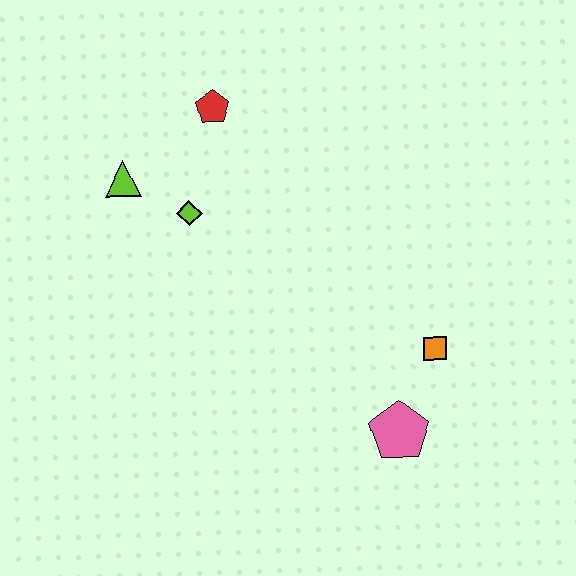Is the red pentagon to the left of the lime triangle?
No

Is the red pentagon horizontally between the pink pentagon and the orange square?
No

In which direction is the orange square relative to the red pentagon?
The orange square is below the red pentagon.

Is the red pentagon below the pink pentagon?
No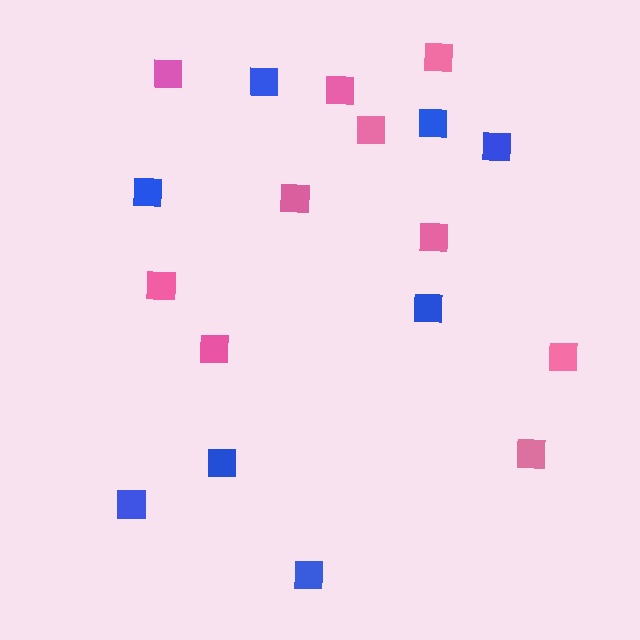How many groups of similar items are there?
There are 2 groups: one group of blue squares (8) and one group of pink squares (10).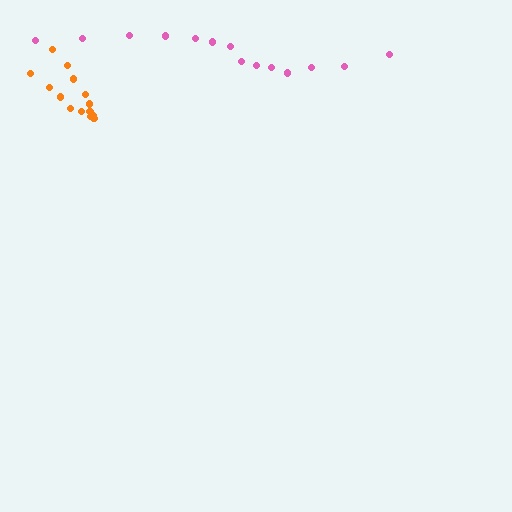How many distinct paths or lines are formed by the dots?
There are 2 distinct paths.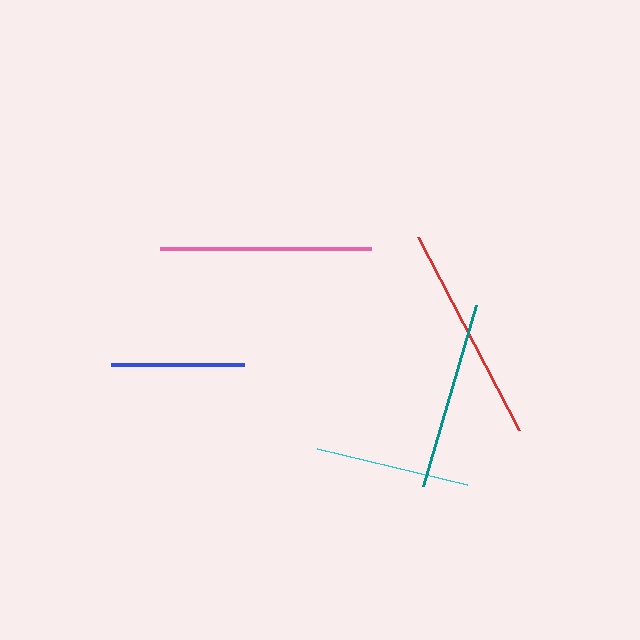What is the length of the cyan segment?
The cyan segment is approximately 155 pixels long.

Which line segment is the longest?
The red line is the longest at approximately 217 pixels.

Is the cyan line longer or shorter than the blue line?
The cyan line is longer than the blue line.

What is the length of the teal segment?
The teal segment is approximately 189 pixels long.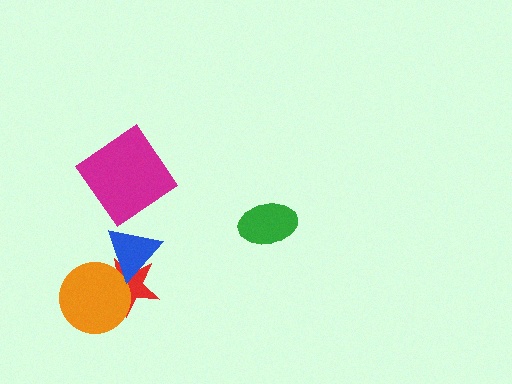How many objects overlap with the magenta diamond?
0 objects overlap with the magenta diamond.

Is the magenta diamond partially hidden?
No, no other shape covers it.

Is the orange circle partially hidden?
Yes, it is partially covered by another shape.